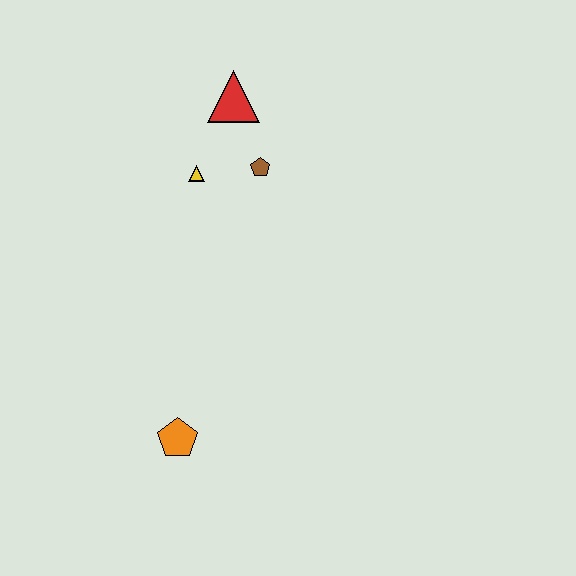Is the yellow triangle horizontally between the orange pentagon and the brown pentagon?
Yes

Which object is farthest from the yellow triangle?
The orange pentagon is farthest from the yellow triangle.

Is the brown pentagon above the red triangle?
No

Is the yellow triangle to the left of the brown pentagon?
Yes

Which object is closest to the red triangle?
The brown pentagon is closest to the red triangle.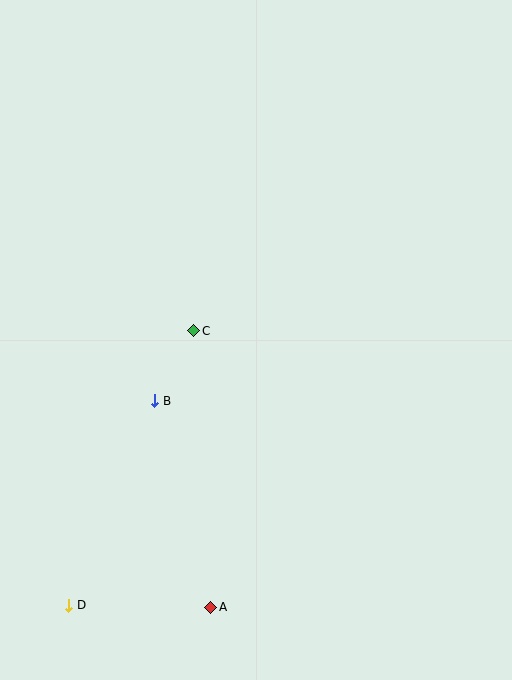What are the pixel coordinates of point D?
Point D is at (69, 605).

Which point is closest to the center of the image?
Point C at (194, 331) is closest to the center.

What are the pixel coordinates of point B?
Point B is at (155, 401).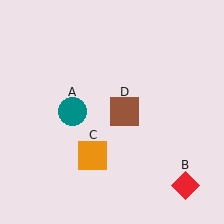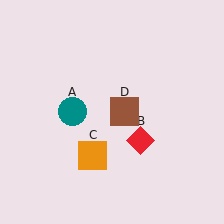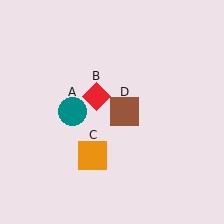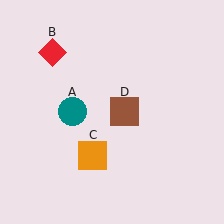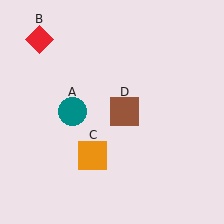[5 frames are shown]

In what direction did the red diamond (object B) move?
The red diamond (object B) moved up and to the left.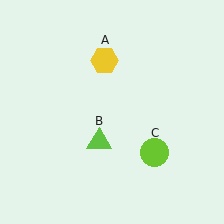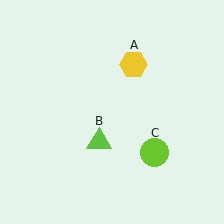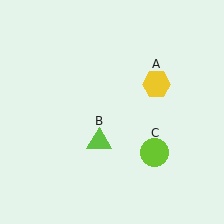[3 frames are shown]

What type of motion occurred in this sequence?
The yellow hexagon (object A) rotated clockwise around the center of the scene.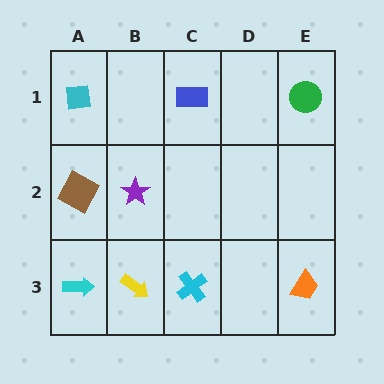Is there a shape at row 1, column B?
No, that cell is empty.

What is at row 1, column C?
A blue rectangle.